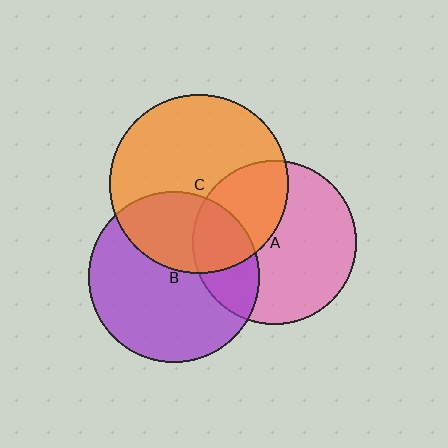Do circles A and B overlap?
Yes.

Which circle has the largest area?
Circle C (orange).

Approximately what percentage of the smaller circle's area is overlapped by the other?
Approximately 25%.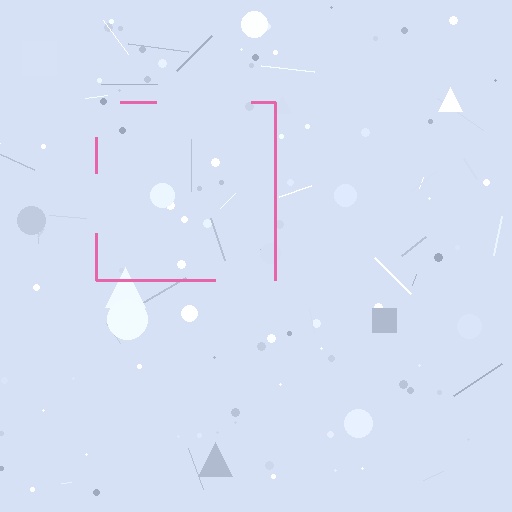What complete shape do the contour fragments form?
The contour fragments form a square.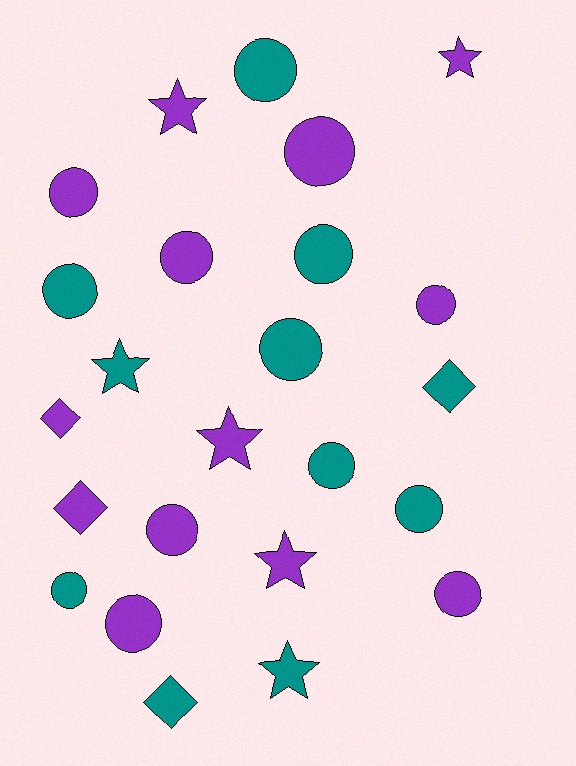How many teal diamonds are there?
There are 2 teal diamonds.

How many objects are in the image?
There are 24 objects.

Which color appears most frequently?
Purple, with 13 objects.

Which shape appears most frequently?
Circle, with 14 objects.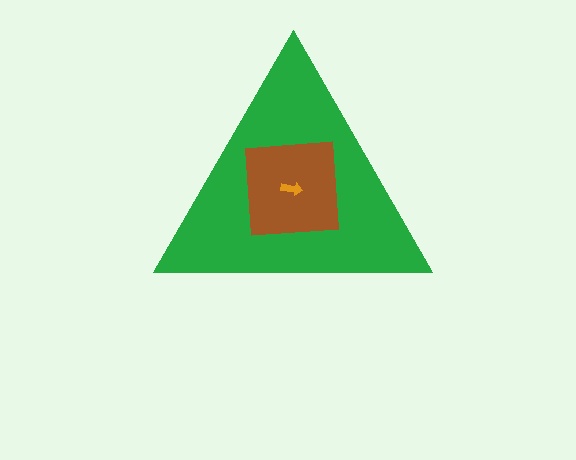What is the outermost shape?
The green triangle.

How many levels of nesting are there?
3.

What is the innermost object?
The orange arrow.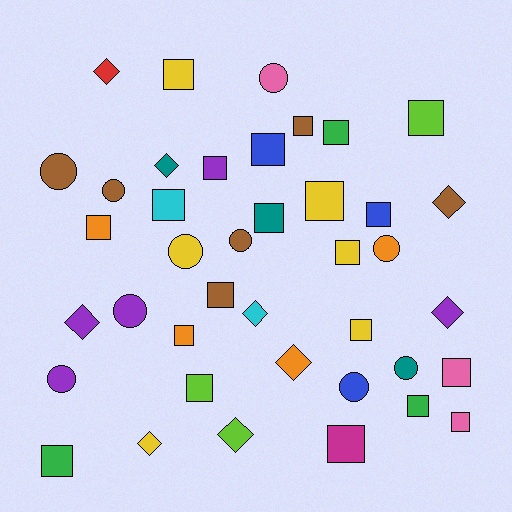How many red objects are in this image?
There is 1 red object.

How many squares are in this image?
There are 21 squares.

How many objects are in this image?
There are 40 objects.